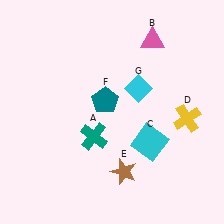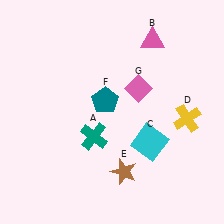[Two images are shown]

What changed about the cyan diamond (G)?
In Image 1, G is cyan. In Image 2, it changed to pink.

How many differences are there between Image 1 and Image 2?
There is 1 difference between the two images.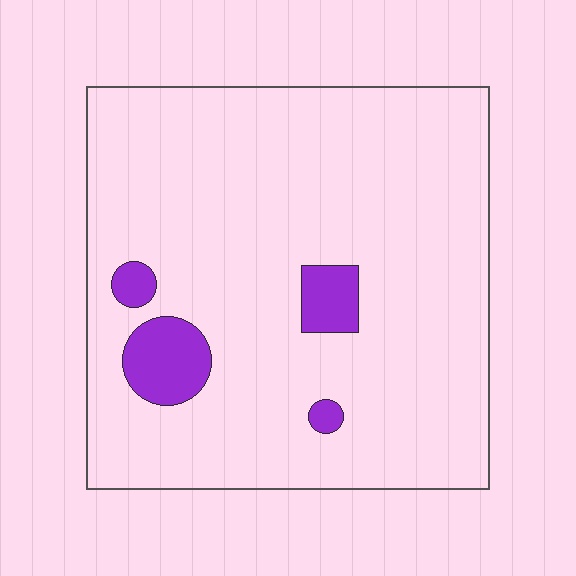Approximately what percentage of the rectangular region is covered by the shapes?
Approximately 10%.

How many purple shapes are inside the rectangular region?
4.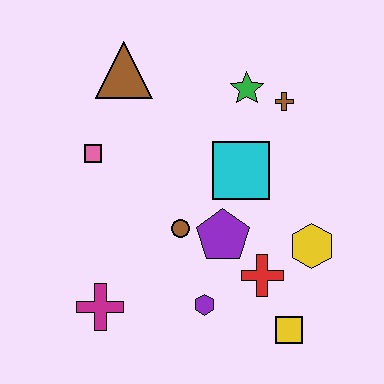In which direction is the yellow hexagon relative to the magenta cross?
The yellow hexagon is to the right of the magenta cross.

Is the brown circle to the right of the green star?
No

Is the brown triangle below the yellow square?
No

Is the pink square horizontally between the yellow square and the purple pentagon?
No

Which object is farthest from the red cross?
The brown triangle is farthest from the red cross.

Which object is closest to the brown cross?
The green star is closest to the brown cross.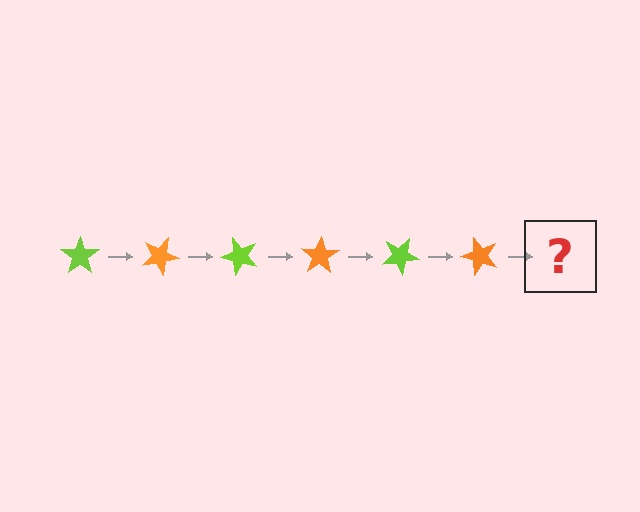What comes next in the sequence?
The next element should be a lime star, rotated 150 degrees from the start.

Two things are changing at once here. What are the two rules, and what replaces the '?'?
The two rules are that it rotates 25 degrees each step and the color cycles through lime and orange. The '?' should be a lime star, rotated 150 degrees from the start.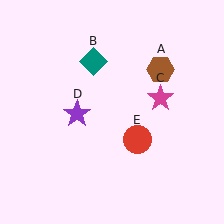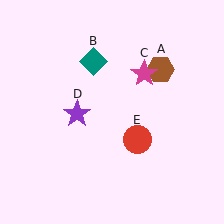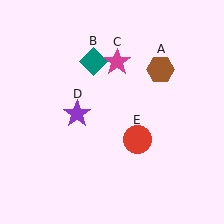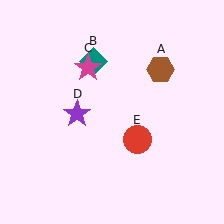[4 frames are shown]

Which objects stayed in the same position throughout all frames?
Brown hexagon (object A) and teal diamond (object B) and purple star (object D) and red circle (object E) remained stationary.